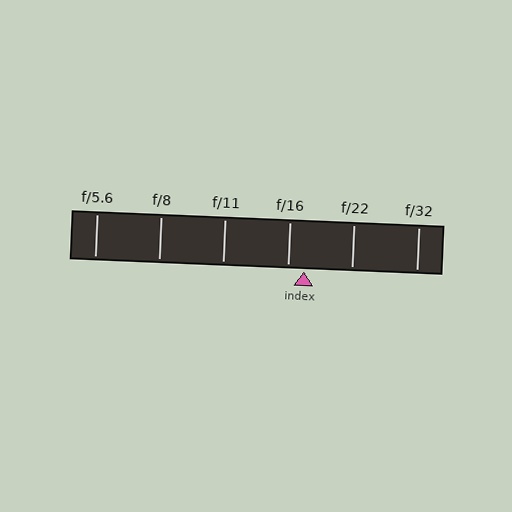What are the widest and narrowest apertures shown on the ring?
The widest aperture shown is f/5.6 and the narrowest is f/32.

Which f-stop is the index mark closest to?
The index mark is closest to f/16.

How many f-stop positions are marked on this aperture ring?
There are 6 f-stop positions marked.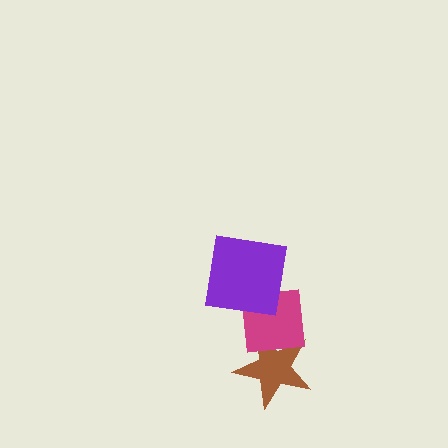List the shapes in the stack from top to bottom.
From top to bottom: the purple square, the magenta square, the brown star.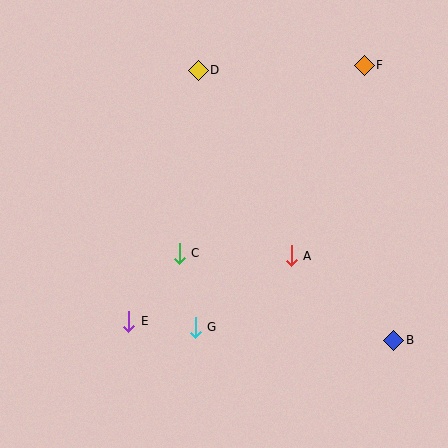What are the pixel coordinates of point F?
Point F is at (364, 65).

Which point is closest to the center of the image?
Point C at (179, 253) is closest to the center.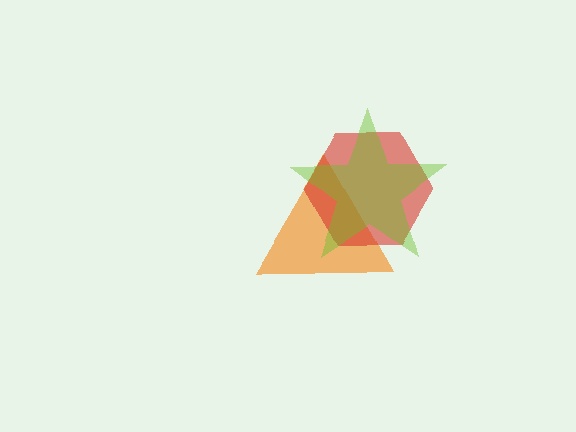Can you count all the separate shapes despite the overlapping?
Yes, there are 3 separate shapes.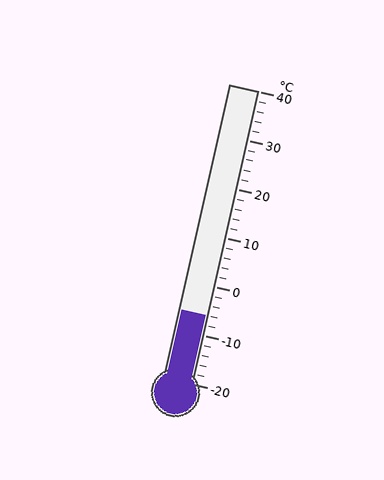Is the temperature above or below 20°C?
The temperature is below 20°C.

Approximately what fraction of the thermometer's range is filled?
The thermometer is filled to approximately 25% of its range.